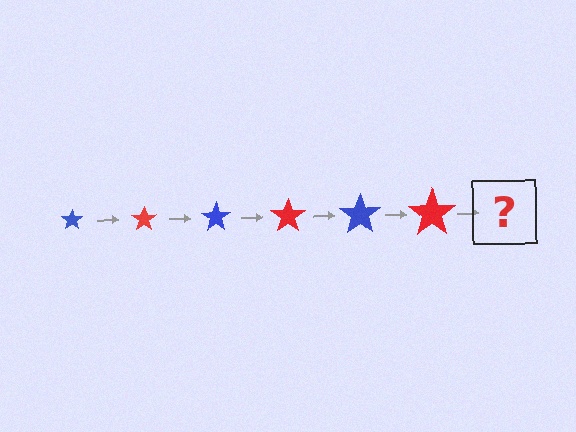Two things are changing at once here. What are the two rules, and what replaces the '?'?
The two rules are that the star grows larger each step and the color cycles through blue and red. The '?' should be a blue star, larger than the previous one.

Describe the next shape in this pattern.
It should be a blue star, larger than the previous one.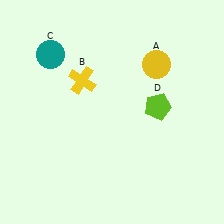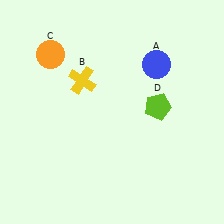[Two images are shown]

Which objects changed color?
A changed from yellow to blue. C changed from teal to orange.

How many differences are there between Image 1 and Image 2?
There are 2 differences between the two images.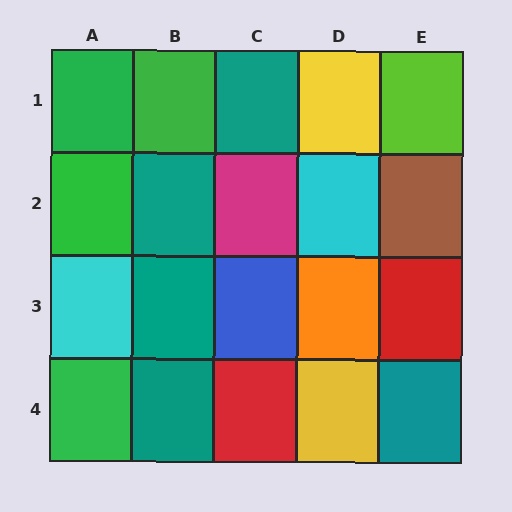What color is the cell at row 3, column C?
Blue.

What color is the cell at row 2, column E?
Brown.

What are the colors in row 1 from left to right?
Green, green, teal, yellow, lime.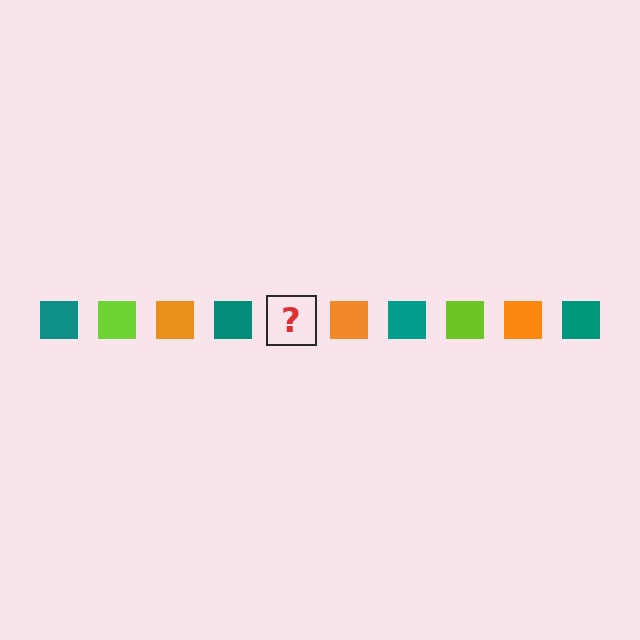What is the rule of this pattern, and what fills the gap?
The rule is that the pattern cycles through teal, lime, orange squares. The gap should be filled with a lime square.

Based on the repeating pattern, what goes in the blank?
The blank should be a lime square.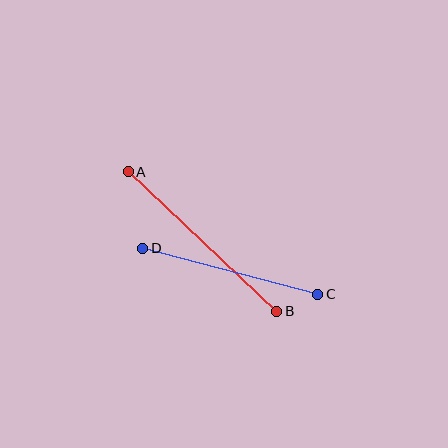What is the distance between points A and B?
The distance is approximately 204 pixels.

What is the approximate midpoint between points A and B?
The midpoint is at approximately (202, 241) pixels.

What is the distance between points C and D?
The distance is approximately 181 pixels.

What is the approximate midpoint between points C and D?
The midpoint is at approximately (230, 271) pixels.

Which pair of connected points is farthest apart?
Points A and B are farthest apart.